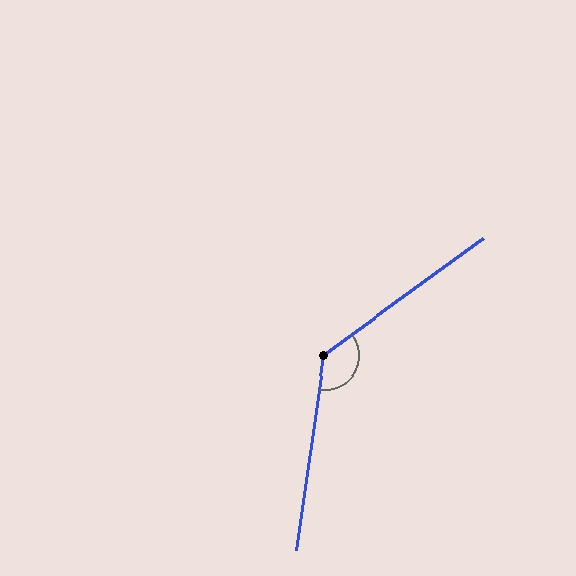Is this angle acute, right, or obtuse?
It is obtuse.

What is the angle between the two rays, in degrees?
Approximately 134 degrees.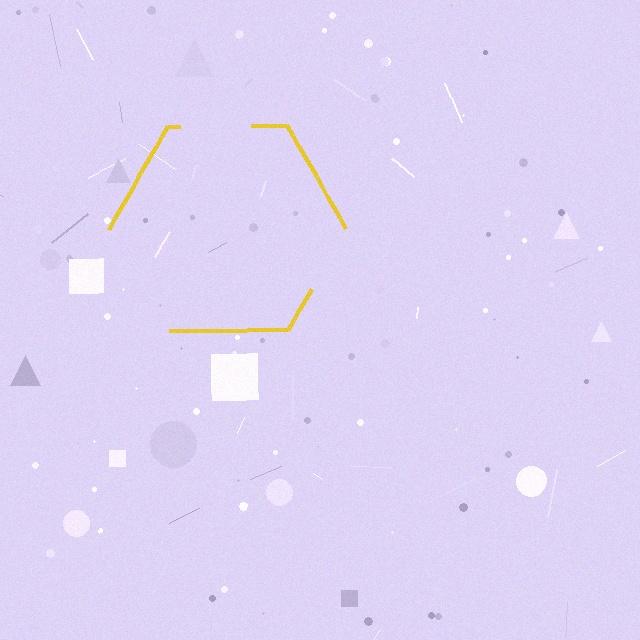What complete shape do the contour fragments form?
The contour fragments form a hexagon.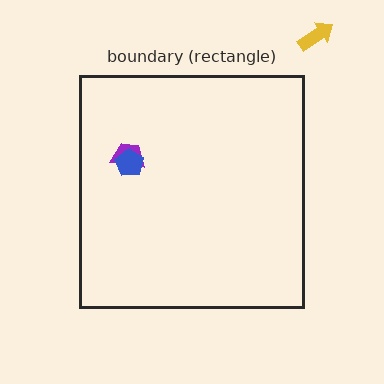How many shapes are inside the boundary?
2 inside, 1 outside.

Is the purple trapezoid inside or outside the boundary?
Inside.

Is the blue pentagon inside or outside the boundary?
Inside.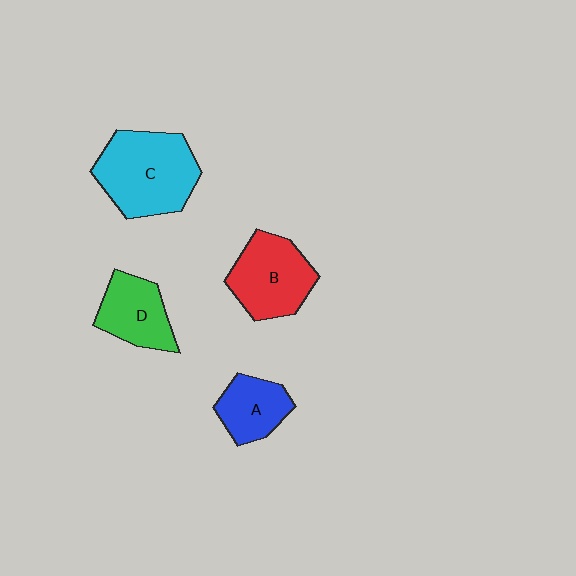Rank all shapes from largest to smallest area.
From largest to smallest: C (cyan), B (red), D (green), A (blue).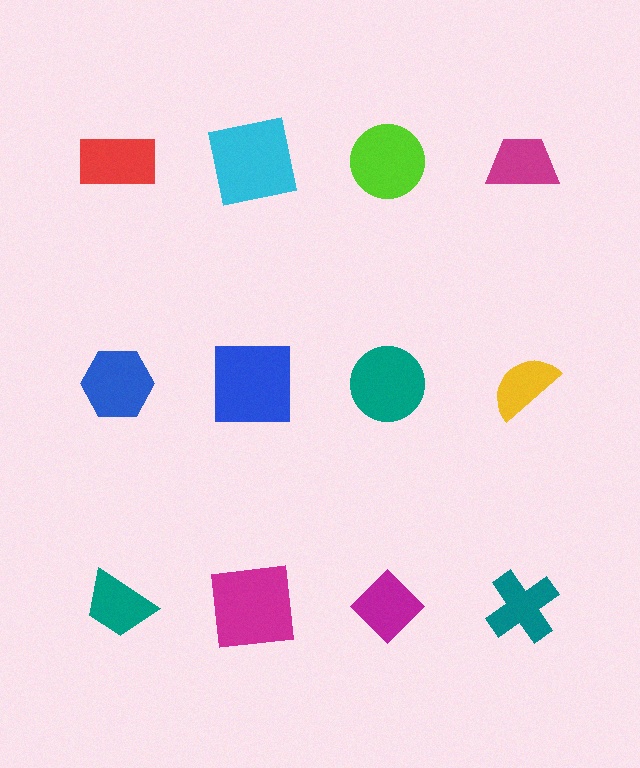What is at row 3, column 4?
A teal cross.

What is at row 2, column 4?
A yellow semicircle.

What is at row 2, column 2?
A blue square.